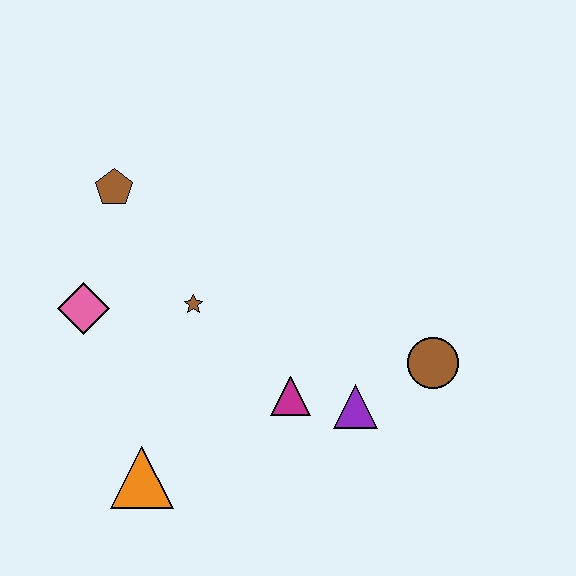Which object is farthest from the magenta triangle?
The brown pentagon is farthest from the magenta triangle.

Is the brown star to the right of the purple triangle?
No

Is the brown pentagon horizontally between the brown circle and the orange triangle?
No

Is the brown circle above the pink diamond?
No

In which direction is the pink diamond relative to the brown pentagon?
The pink diamond is below the brown pentagon.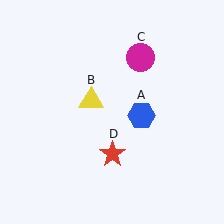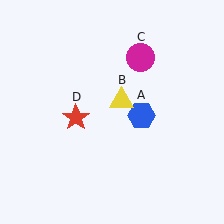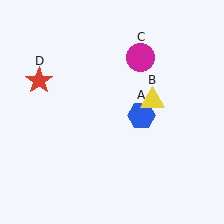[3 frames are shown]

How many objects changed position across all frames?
2 objects changed position: yellow triangle (object B), red star (object D).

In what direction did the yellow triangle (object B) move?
The yellow triangle (object B) moved right.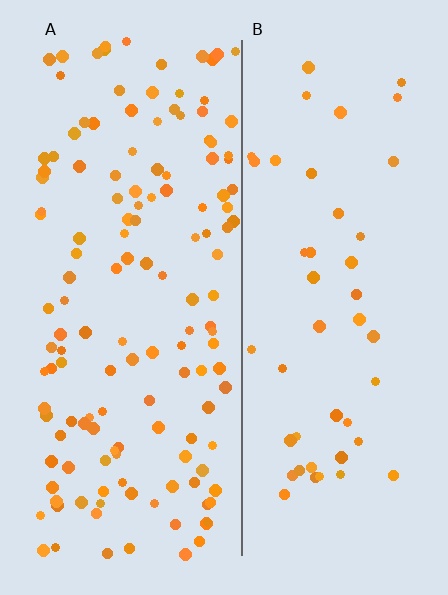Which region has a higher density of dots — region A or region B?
A (the left).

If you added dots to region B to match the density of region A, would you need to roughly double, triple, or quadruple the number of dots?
Approximately triple.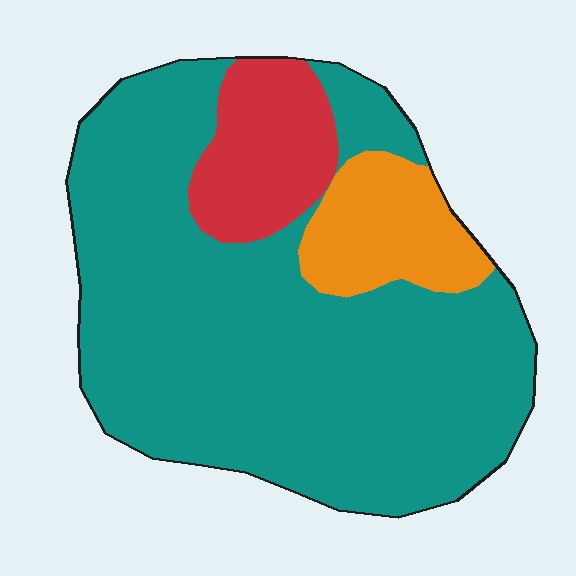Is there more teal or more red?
Teal.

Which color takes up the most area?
Teal, at roughly 75%.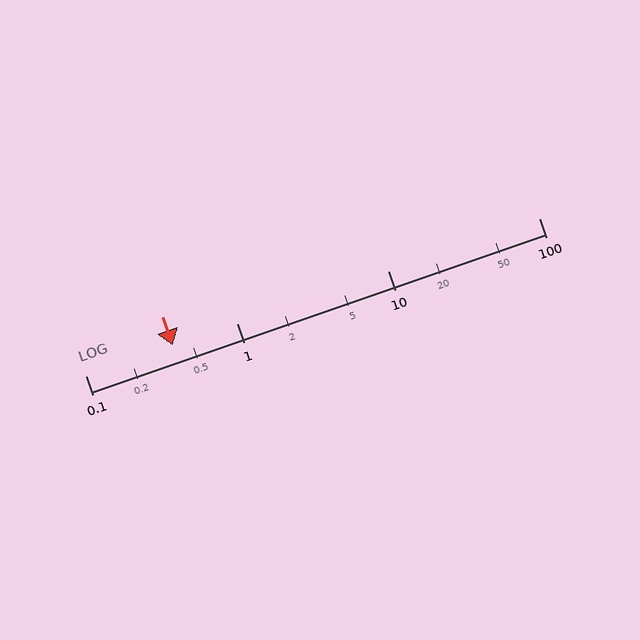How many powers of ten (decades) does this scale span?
The scale spans 3 decades, from 0.1 to 100.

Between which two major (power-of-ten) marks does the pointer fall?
The pointer is between 0.1 and 1.